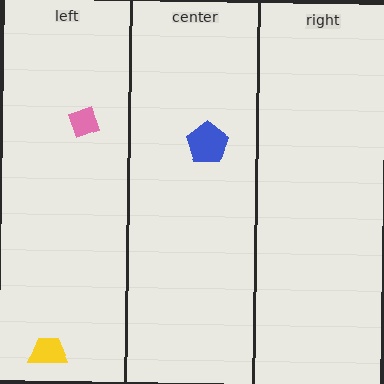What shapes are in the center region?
The blue pentagon.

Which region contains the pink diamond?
The left region.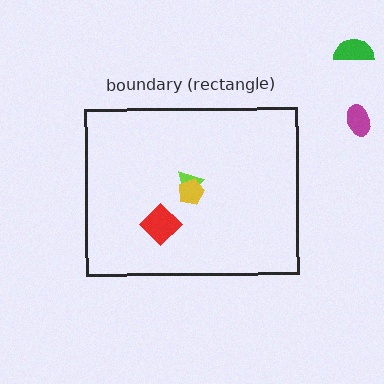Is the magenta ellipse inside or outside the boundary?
Outside.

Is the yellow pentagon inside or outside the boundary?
Inside.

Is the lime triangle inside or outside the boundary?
Inside.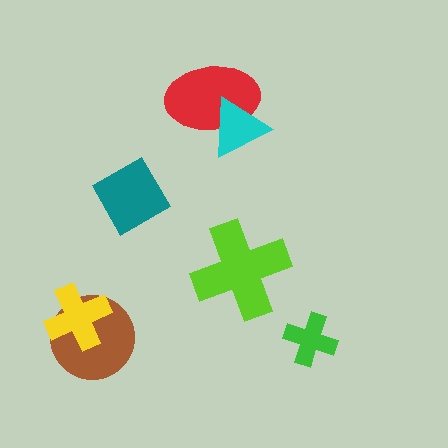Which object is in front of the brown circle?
The yellow cross is in front of the brown circle.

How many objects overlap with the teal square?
0 objects overlap with the teal square.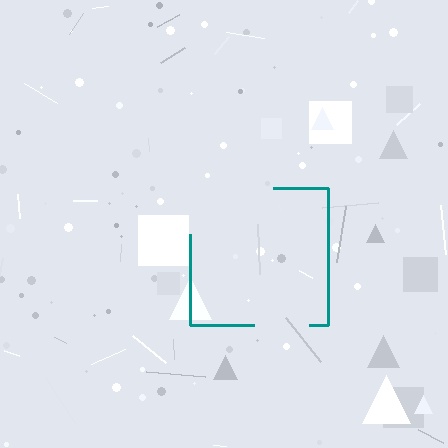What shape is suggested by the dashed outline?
The dashed outline suggests a square.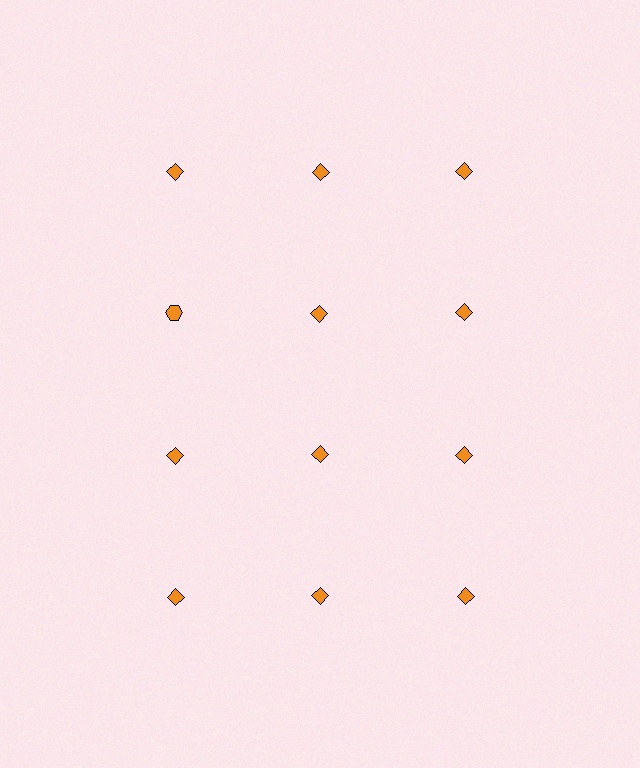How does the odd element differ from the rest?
It has a different shape: hexagon instead of diamond.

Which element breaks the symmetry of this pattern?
The orange hexagon in the second row, leftmost column breaks the symmetry. All other shapes are orange diamonds.